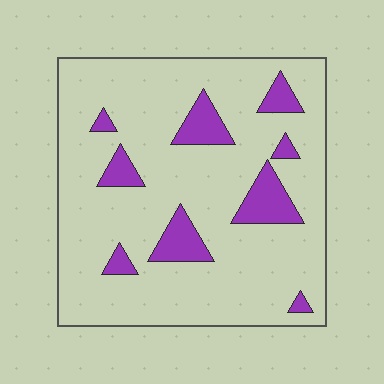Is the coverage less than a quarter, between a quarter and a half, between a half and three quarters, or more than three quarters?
Less than a quarter.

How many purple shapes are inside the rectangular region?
9.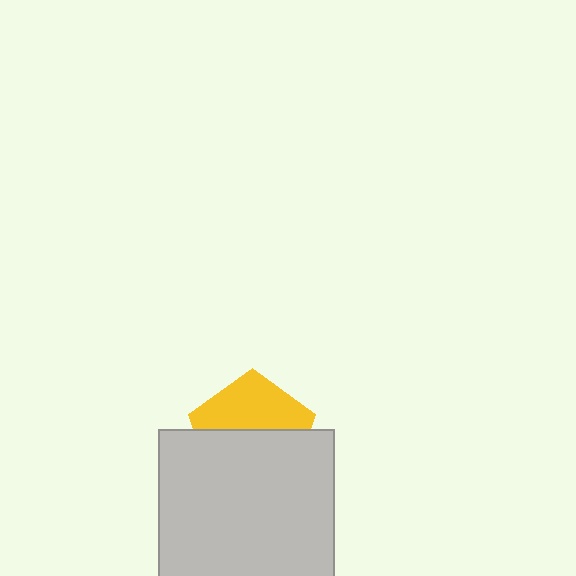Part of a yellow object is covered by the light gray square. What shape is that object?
It is a pentagon.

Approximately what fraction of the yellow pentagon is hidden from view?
Roughly 55% of the yellow pentagon is hidden behind the light gray square.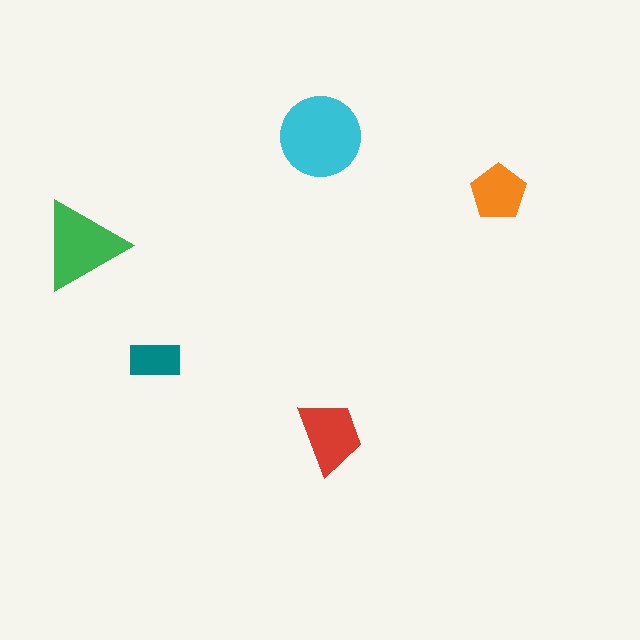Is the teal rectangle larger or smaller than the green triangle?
Smaller.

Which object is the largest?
The cyan circle.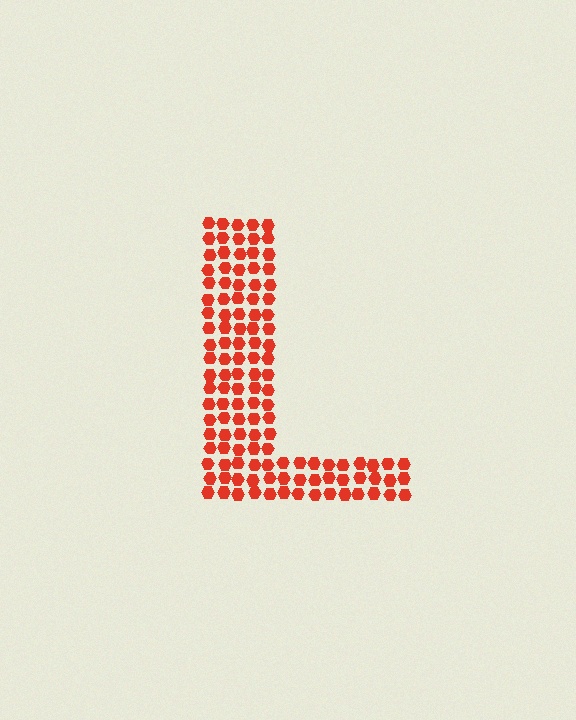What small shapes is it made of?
It is made of small hexagons.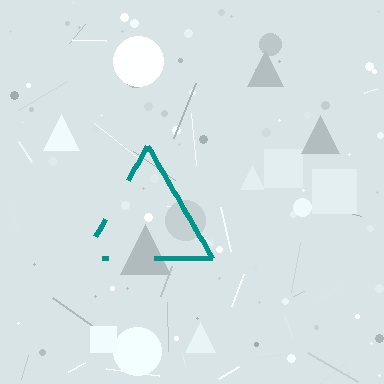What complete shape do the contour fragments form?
The contour fragments form a triangle.